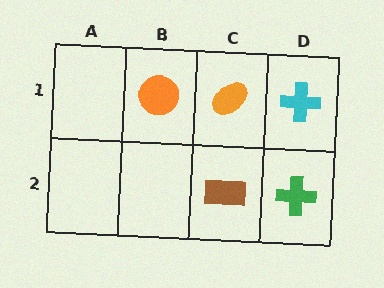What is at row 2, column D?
A green cross.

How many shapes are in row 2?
2 shapes.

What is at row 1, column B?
An orange circle.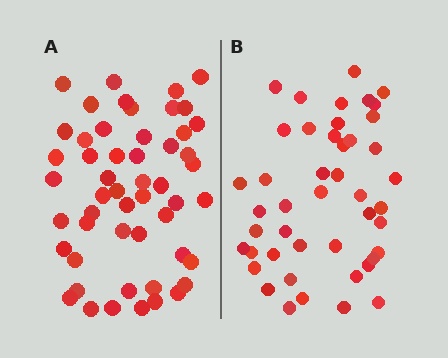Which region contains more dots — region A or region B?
Region A (the left region) has more dots.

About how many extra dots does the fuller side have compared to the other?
Region A has roughly 8 or so more dots than region B.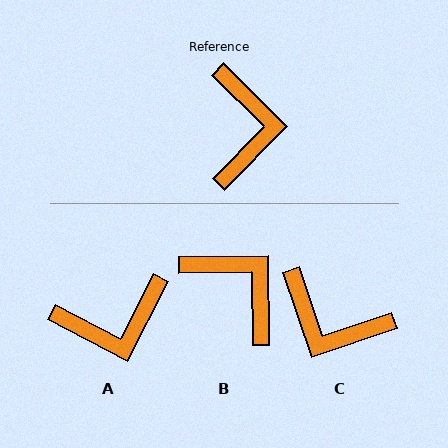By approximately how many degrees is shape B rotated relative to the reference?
Approximately 45 degrees counter-clockwise.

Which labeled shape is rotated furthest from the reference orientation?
C, about 117 degrees away.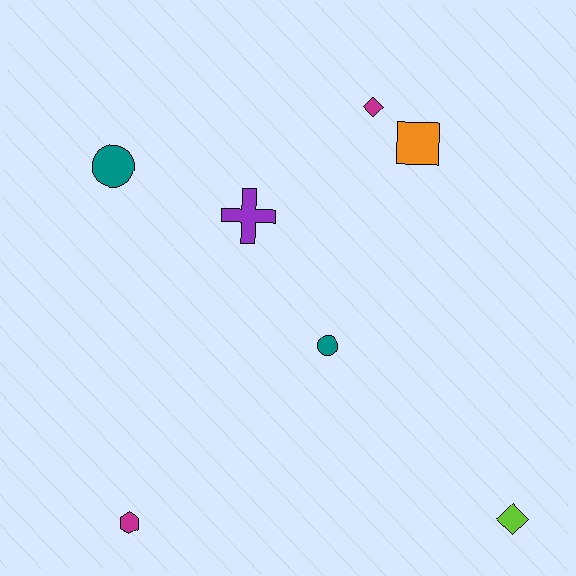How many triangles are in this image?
There are no triangles.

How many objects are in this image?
There are 7 objects.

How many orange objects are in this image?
There is 1 orange object.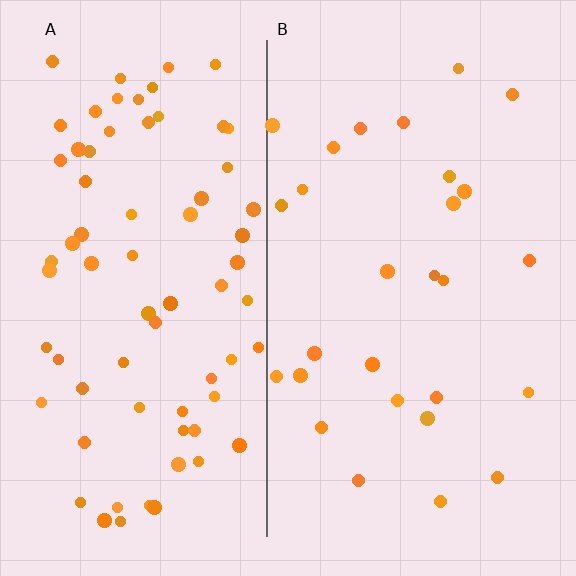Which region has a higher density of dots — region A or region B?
A (the left).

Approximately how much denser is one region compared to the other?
Approximately 2.6× — region A over region B.